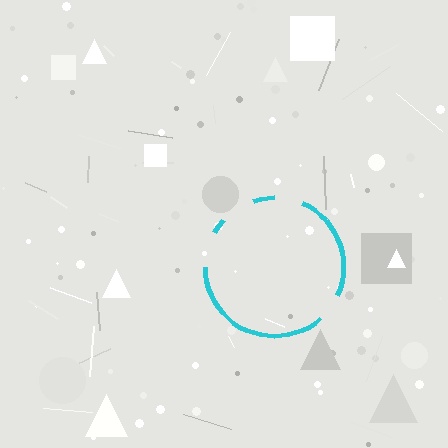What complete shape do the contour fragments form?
The contour fragments form a circle.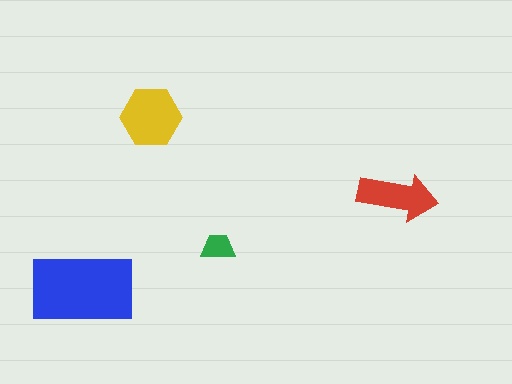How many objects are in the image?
There are 4 objects in the image.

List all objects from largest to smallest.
The blue rectangle, the yellow hexagon, the red arrow, the green trapezoid.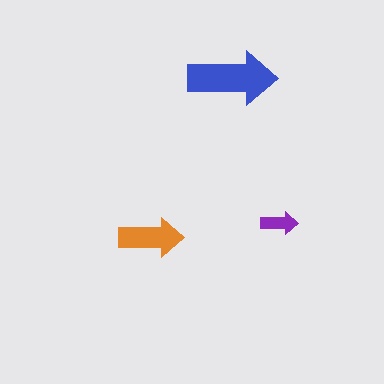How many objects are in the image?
There are 3 objects in the image.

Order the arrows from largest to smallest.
the blue one, the orange one, the purple one.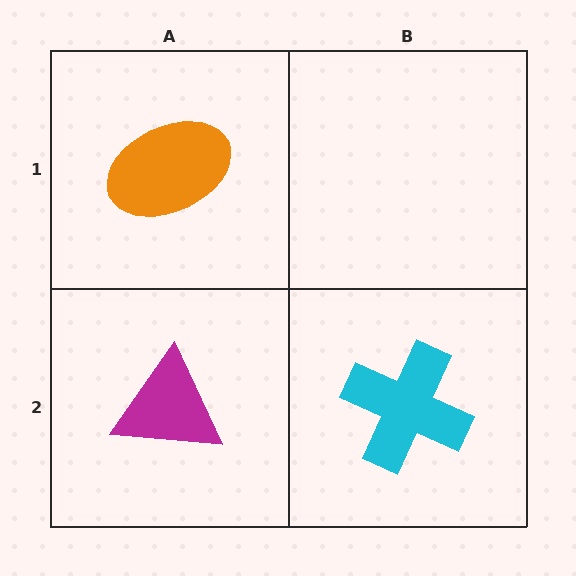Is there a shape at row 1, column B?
No, that cell is empty.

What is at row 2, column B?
A cyan cross.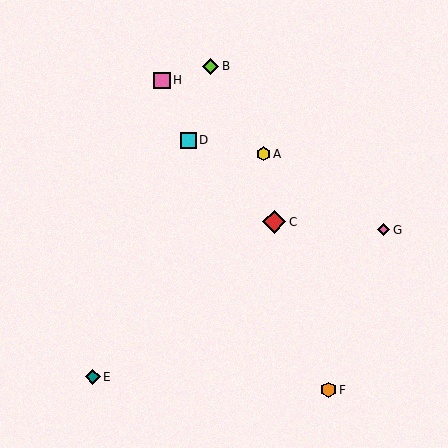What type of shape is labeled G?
Shape G is a pink diamond.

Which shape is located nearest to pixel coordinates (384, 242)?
The pink diamond (labeled G) at (384, 230) is nearest to that location.